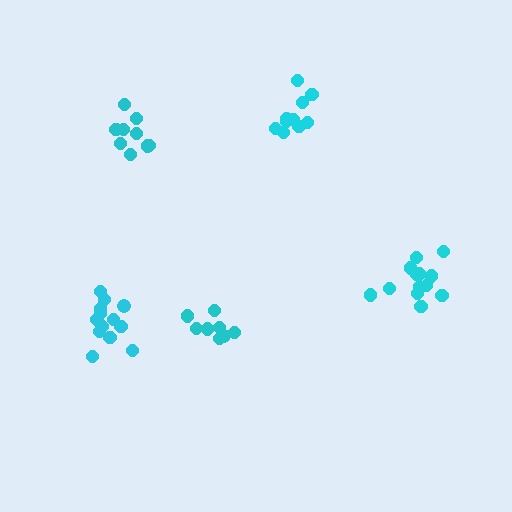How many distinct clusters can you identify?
There are 5 distinct clusters.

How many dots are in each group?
Group 1: 12 dots, Group 2: 14 dots, Group 3: 8 dots, Group 4: 9 dots, Group 5: 13 dots (56 total).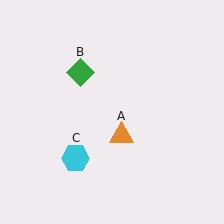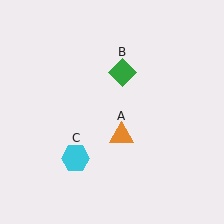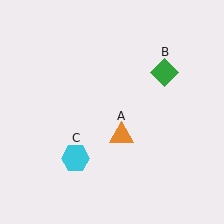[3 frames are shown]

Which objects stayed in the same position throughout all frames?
Orange triangle (object A) and cyan hexagon (object C) remained stationary.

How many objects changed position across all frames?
1 object changed position: green diamond (object B).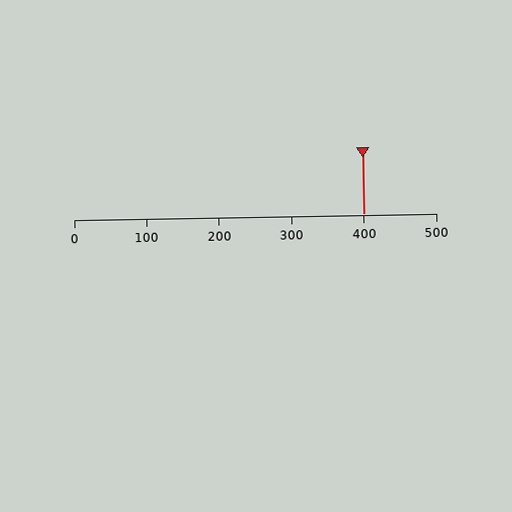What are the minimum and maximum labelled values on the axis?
The axis runs from 0 to 500.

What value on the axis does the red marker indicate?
The marker indicates approximately 400.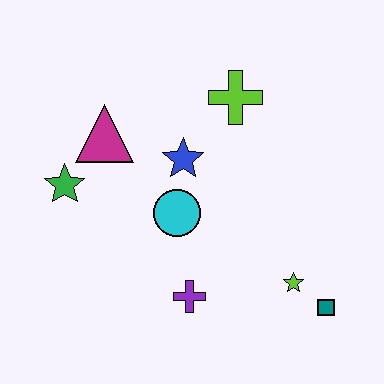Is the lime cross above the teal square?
Yes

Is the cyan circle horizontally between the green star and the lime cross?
Yes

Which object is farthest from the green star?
The teal square is farthest from the green star.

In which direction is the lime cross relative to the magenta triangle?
The lime cross is to the right of the magenta triangle.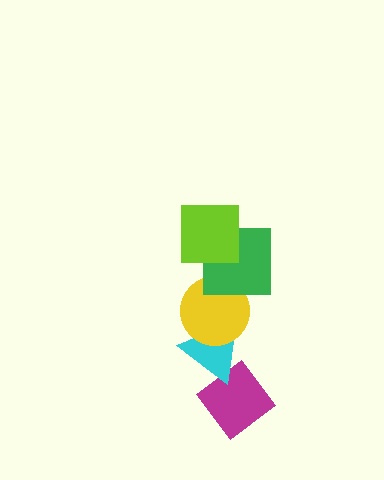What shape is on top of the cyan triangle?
The yellow circle is on top of the cyan triangle.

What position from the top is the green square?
The green square is 2nd from the top.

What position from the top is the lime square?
The lime square is 1st from the top.